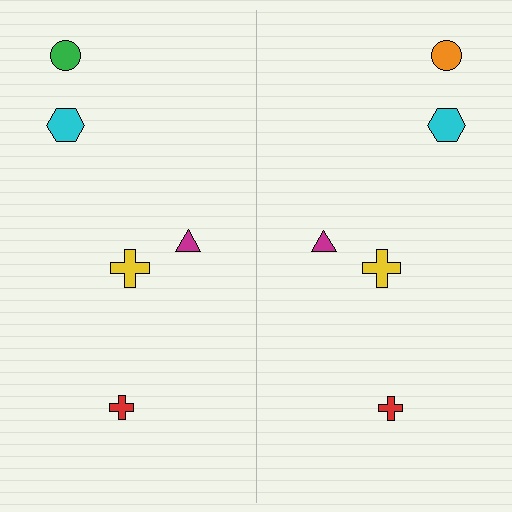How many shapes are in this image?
There are 10 shapes in this image.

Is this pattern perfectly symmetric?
No, the pattern is not perfectly symmetric. The orange circle on the right side breaks the symmetry — its mirror counterpart is green.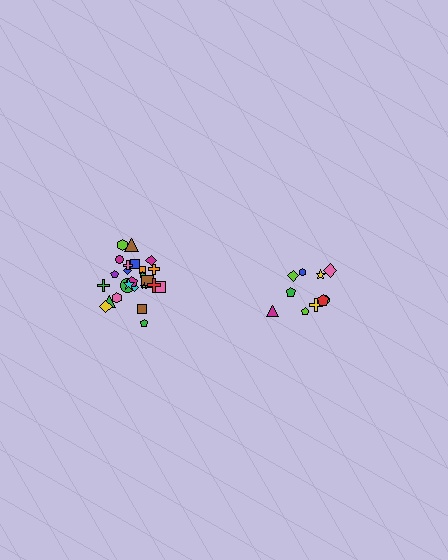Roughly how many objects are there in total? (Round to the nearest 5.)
Roughly 35 objects in total.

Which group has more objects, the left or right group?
The left group.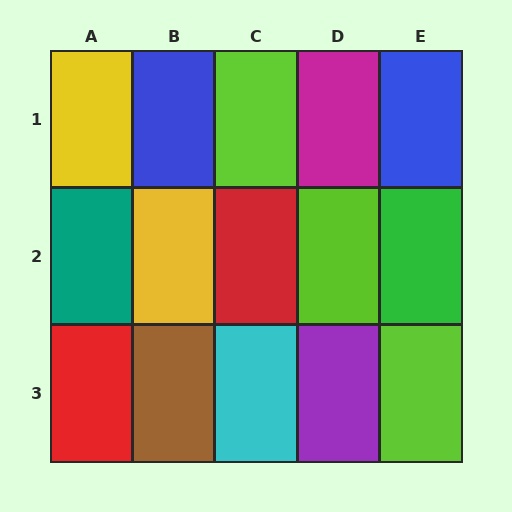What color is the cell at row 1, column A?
Yellow.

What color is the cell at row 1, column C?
Lime.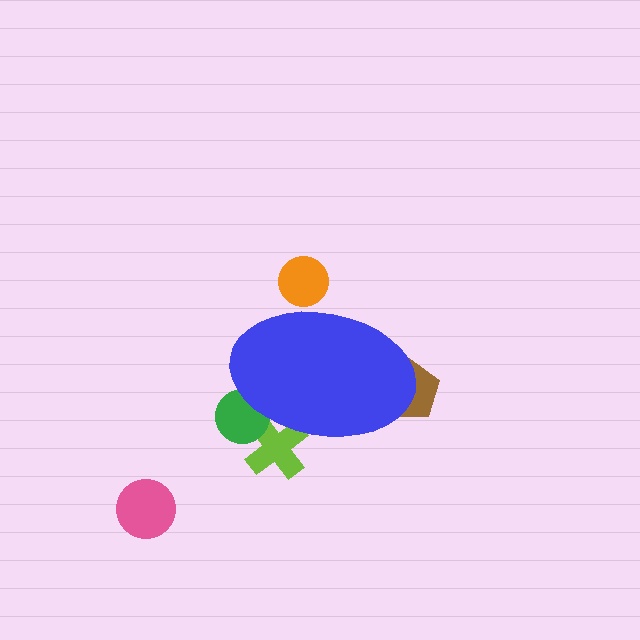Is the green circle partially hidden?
Yes, the green circle is partially hidden behind the blue ellipse.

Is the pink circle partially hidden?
No, the pink circle is fully visible.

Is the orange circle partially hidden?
Yes, the orange circle is partially hidden behind the blue ellipse.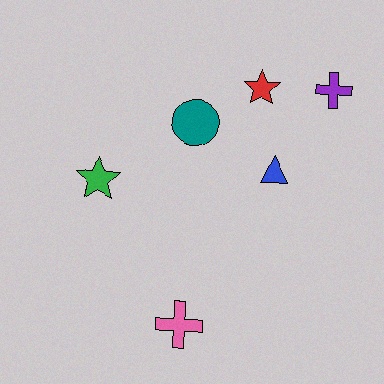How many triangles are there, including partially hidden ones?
There is 1 triangle.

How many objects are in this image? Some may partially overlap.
There are 6 objects.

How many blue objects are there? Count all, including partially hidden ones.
There is 1 blue object.